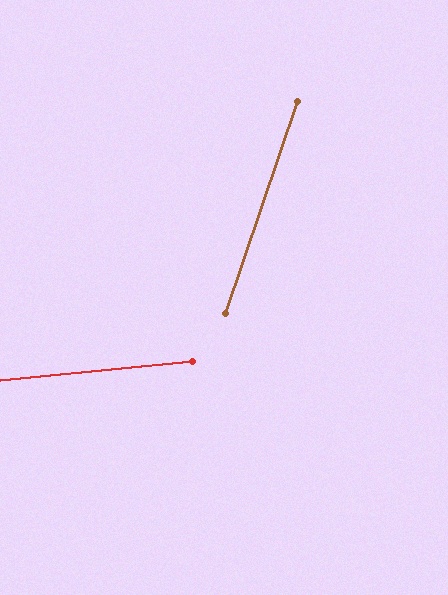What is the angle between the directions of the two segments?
Approximately 66 degrees.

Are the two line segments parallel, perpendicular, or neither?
Neither parallel nor perpendicular — they differ by about 66°.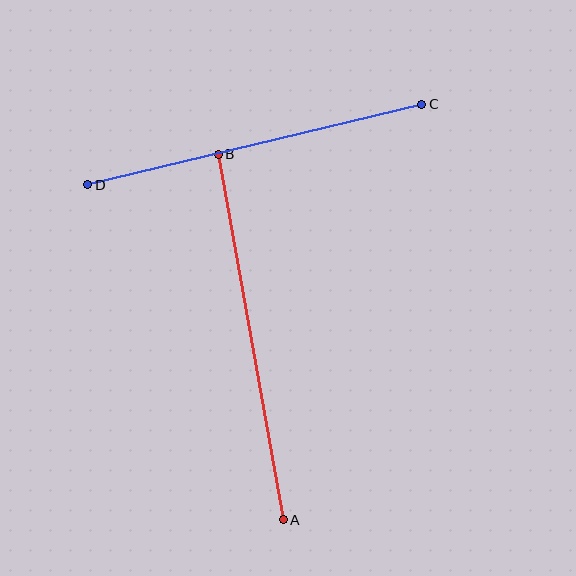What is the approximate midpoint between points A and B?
The midpoint is at approximately (251, 337) pixels.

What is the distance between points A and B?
The distance is approximately 371 pixels.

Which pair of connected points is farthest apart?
Points A and B are farthest apart.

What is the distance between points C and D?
The distance is approximately 343 pixels.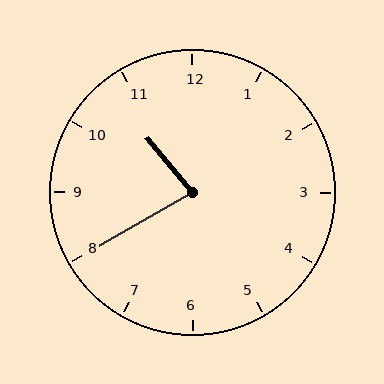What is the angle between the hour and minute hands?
Approximately 80 degrees.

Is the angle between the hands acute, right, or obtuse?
It is acute.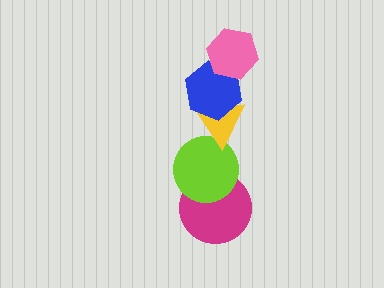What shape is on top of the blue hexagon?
The pink hexagon is on top of the blue hexagon.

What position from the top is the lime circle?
The lime circle is 4th from the top.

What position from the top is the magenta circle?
The magenta circle is 5th from the top.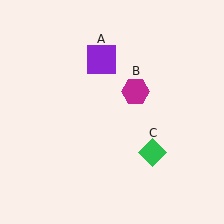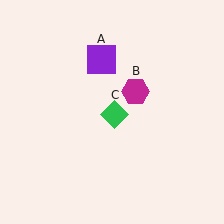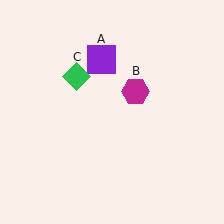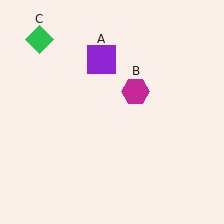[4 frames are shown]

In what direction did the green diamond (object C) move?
The green diamond (object C) moved up and to the left.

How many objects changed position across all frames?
1 object changed position: green diamond (object C).